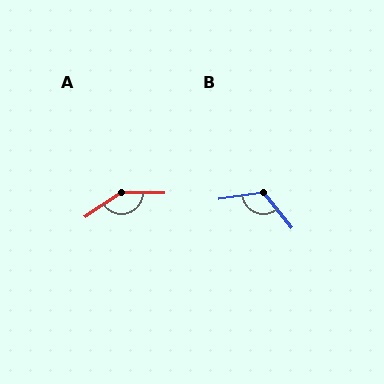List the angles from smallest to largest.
B (121°), A (145°).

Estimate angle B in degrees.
Approximately 121 degrees.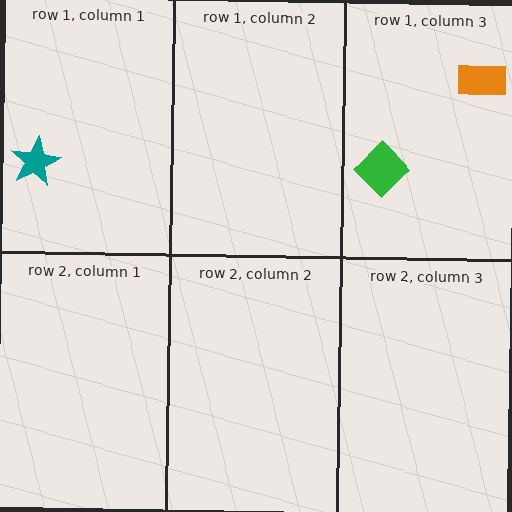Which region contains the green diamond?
The row 1, column 3 region.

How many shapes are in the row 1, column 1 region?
1.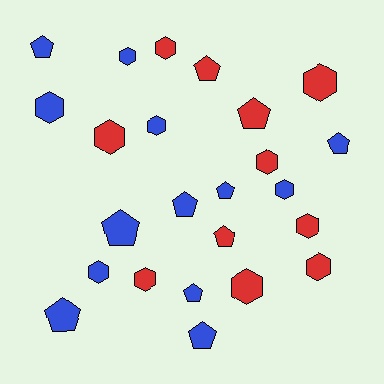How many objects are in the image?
There are 24 objects.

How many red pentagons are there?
There are 3 red pentagons.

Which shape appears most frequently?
Hexagon, with 13 objects.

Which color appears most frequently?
Blue, with 13 objects.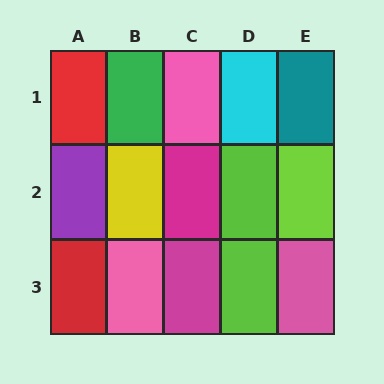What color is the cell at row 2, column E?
Lime.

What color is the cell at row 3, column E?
Pink.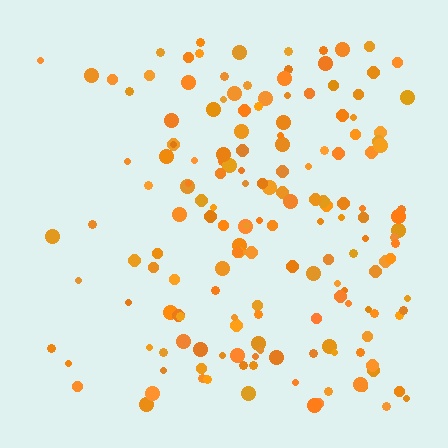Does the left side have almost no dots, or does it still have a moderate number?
Still a moderate number, just noticeably fewer than the right.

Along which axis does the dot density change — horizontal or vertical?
Horizontal.